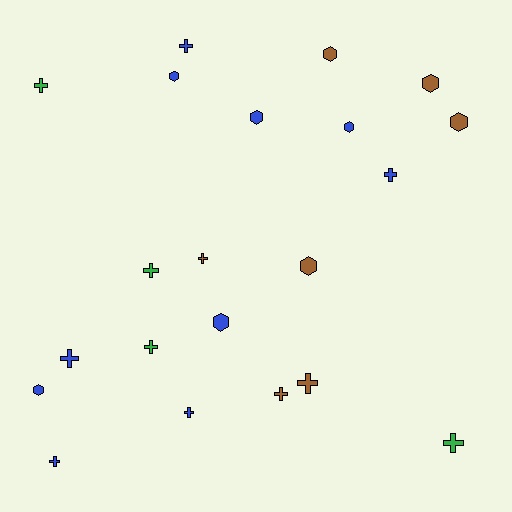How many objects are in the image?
There are 21 objects.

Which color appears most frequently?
Blue, with 10 objects.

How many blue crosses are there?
There are 5 blue crosses.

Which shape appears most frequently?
Cross, with 12 objects.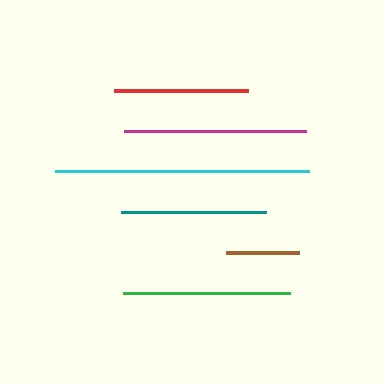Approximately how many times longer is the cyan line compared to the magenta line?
The cyan line is approximately 1.4 times the length of the magenta line.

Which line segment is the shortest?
The brown line is the shortest at approximately 73 pixels.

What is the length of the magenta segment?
The magenta segment is approximately 182 pixels long.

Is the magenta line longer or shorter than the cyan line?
The cyan line is longer than the magenta line.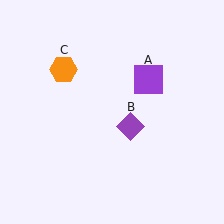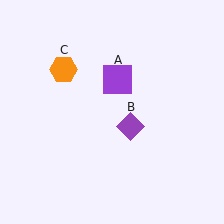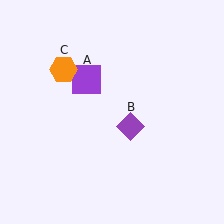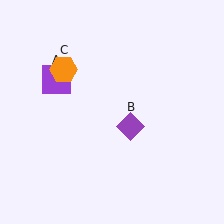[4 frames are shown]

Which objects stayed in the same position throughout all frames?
Purple diamond (object B) and orange hexagon (object C) remained stationary.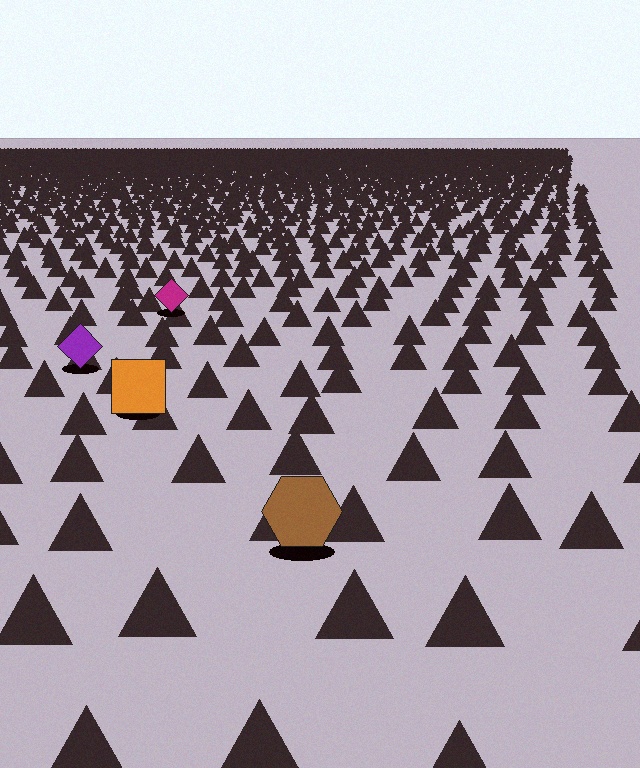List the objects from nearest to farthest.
From nearest to farthest: the brown hexagon, the orange square, the purple diamond, the magenta diamond.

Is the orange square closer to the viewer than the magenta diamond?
Yes. The orange square is closer — you can tell from the texture gradient: the ground texture is coarser near it.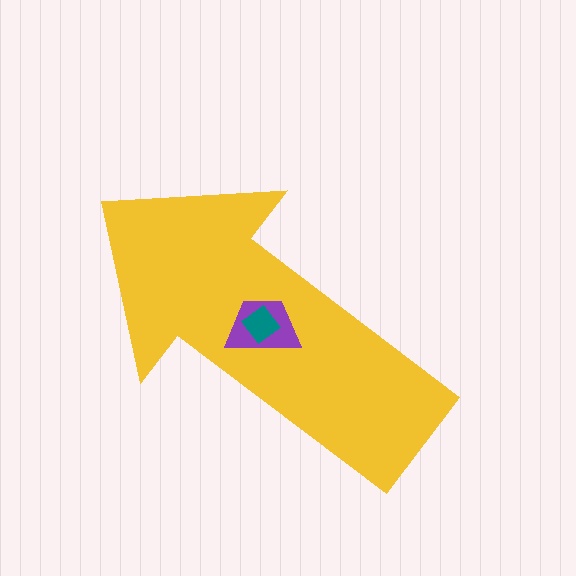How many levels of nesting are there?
3.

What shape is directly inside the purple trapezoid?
The teal diamond.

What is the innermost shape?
The teal diamond.